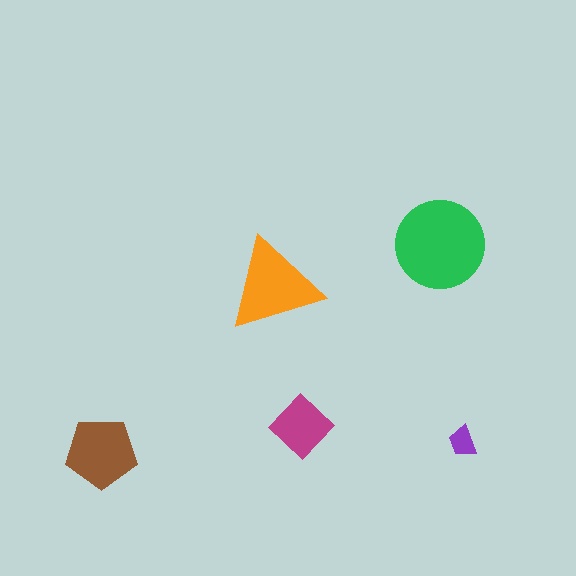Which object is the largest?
The green circle.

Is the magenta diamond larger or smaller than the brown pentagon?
Smaller.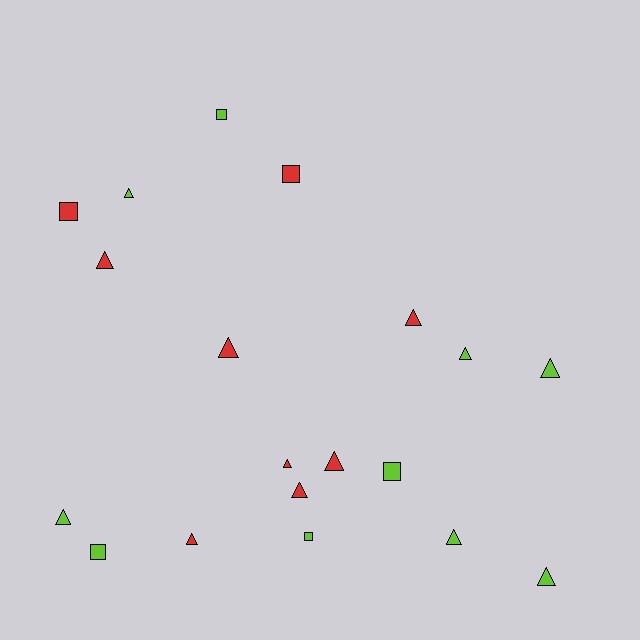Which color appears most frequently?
Lime, with 10 objects.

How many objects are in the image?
There are 19 objects.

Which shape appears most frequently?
Triangle, with 13 objects.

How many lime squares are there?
There are 4 lime squares.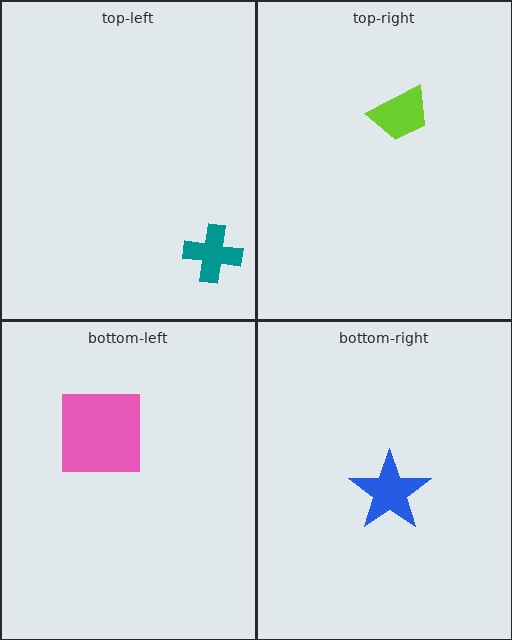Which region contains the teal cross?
The top-left region.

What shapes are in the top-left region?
The teal cross.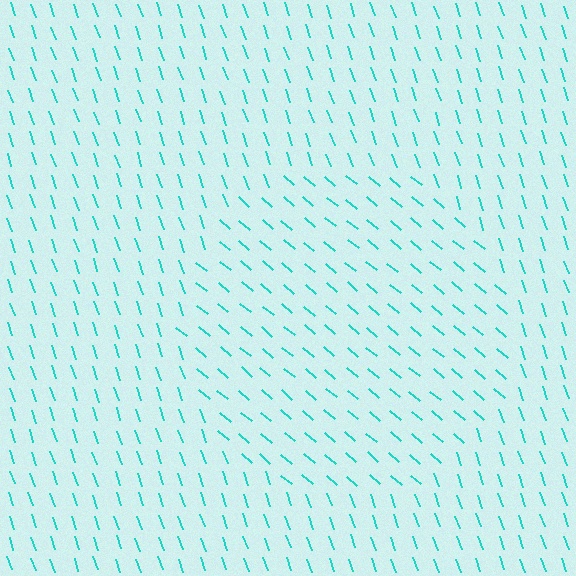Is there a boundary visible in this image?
Yes, there is a texture boundary formed by a change in line orientation.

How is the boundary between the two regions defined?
The boundary is defined purely by a change in line orientation (approximately 31 degrees difference). All lines are the same color and thickness.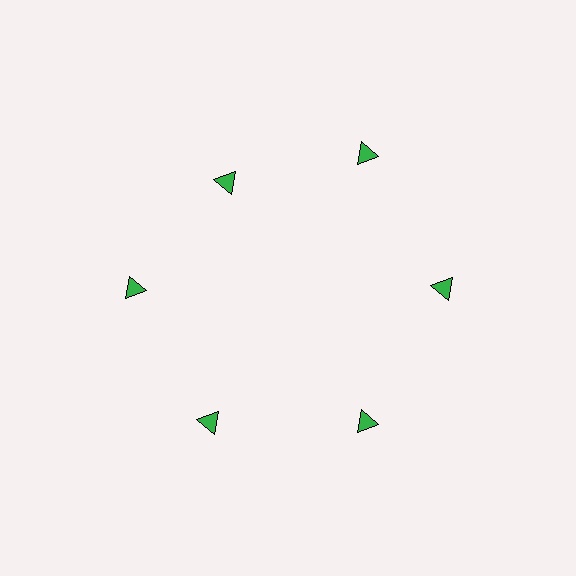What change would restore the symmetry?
The symmetry would be restored by moving it outward, back onto the ring so that all 6 triangles sit at equal angles and equal distance from the center.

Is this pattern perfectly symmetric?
No. The 6 green triangles are arranged in a ring, but one element near the 11 o'clock position is pulled inward toward the center, breaking the 6-fold rotational symmetry.